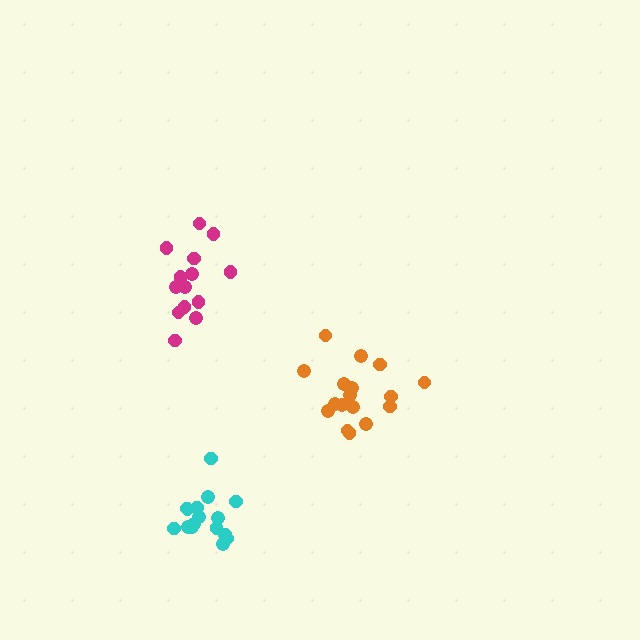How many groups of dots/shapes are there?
There are 3 groups.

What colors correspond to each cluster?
The clusters are colored: cyan, orange, magenta.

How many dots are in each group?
Group 1: 16 dots, Group 2: 17 dots, Group 3: 14 dots (47 total).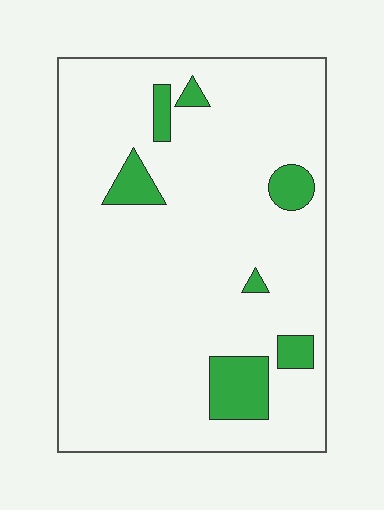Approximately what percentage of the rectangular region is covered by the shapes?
Approximately 10%.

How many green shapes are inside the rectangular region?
7.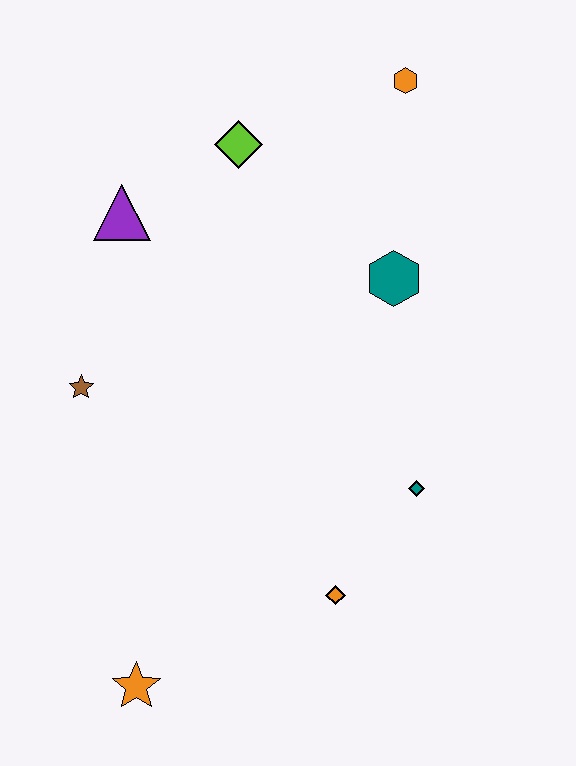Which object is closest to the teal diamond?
The orange diamond is closest to the teal diamond.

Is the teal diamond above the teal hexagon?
No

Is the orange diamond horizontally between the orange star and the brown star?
No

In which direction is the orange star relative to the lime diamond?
The orange star is below the lime diamond.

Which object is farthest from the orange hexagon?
The orange star is farthest from the orange hexagon.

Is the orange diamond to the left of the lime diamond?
No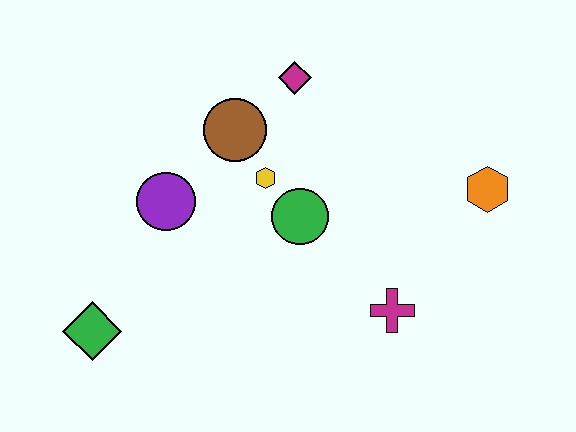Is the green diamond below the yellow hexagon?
Yes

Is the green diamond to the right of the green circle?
No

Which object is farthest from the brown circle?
The orange hexagon is farthest from the brown circle.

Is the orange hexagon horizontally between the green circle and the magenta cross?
No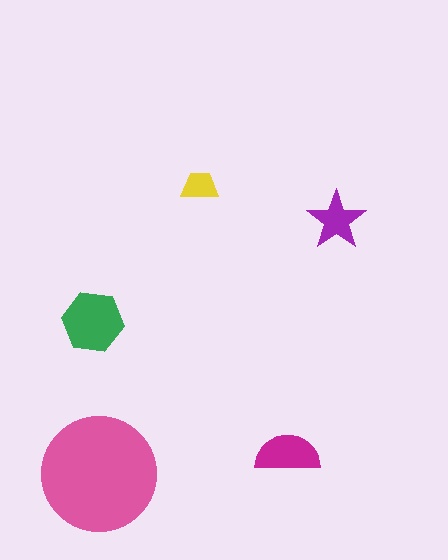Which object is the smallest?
The yellow trapezoid.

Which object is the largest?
The pink circle.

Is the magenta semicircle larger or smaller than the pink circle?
Smaller.